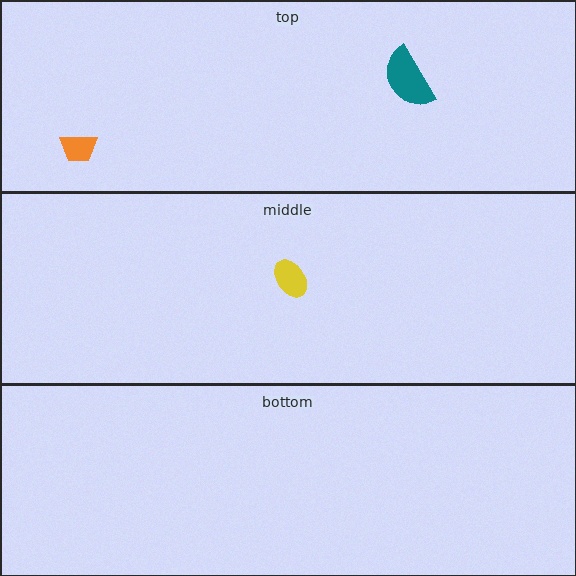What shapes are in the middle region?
The yellow ellipse.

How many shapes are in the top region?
2.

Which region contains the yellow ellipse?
The middle region.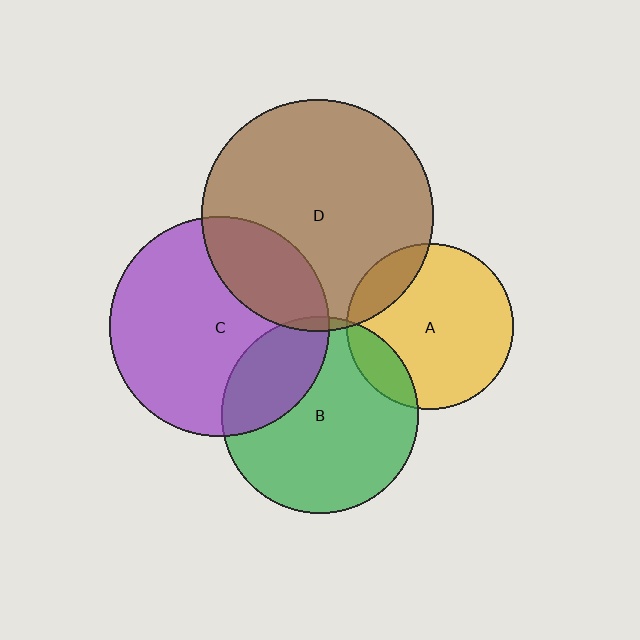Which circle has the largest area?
Circle D (brown).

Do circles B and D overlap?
Yes.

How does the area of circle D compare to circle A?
Approximately 1.9 times.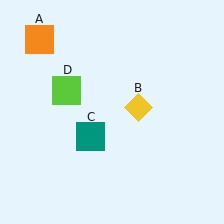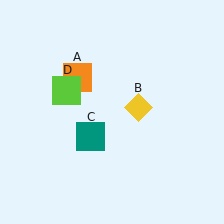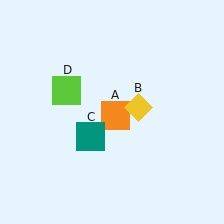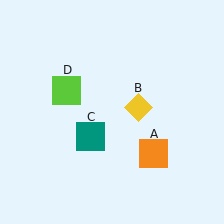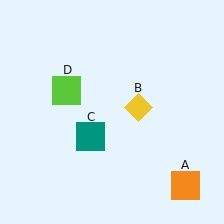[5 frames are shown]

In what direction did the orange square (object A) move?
The orange square (object A) moved down and to the right.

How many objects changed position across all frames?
1 object changed position: orange square (object A).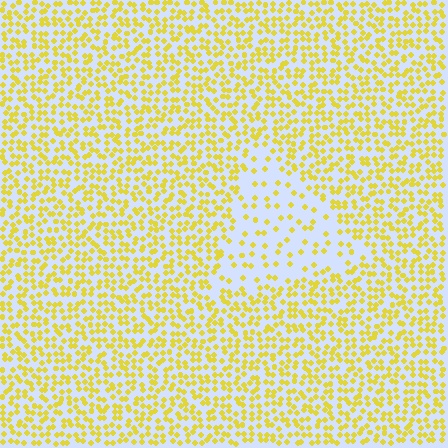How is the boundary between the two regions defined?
The boundary is defined by a change in element density (approximately 2.6x ratio). All elements are the same color, size, and shape.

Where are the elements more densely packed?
The elements are more densely packed outside the triangle boundary.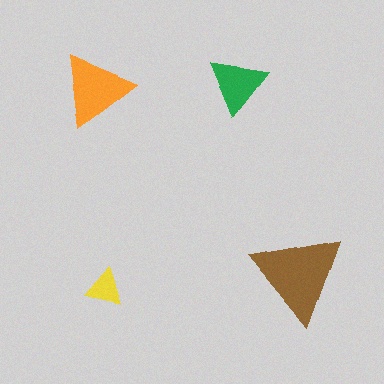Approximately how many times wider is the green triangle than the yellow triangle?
About 1.5 times wider.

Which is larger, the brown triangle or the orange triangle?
The brown one.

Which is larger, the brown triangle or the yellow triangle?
The brown one.